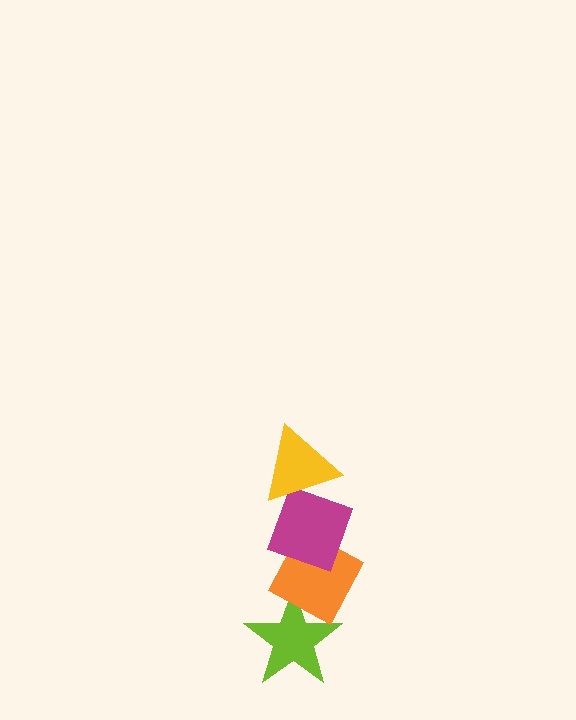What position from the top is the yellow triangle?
The yellow triangle is 1st from the top.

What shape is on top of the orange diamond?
The magenta diamond is on top of the orange diamond.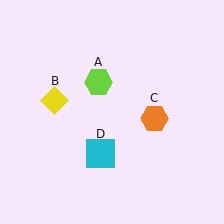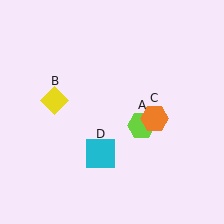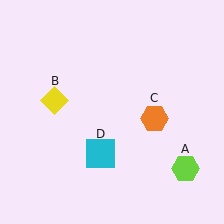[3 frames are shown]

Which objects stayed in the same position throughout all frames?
Yellow diamond (object B) and orange hexagon (object C) and cyan square (object D) remained stationary.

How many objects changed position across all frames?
1 object changed position: lime hexagon (object A).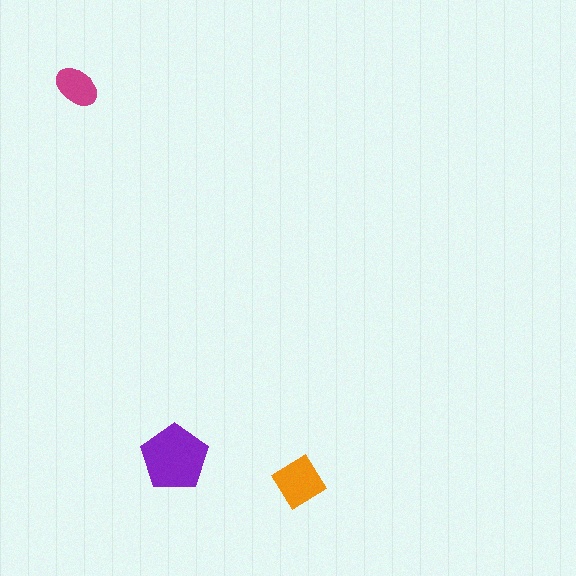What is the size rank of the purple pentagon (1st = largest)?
1st.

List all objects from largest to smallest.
The purple pentagon, the orange diamond, the magenta ellipse.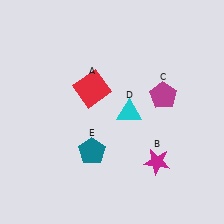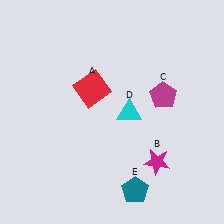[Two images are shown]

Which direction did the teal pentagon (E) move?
The teal pentagon (E) moved right.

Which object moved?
The teal pentagon (E) moved right.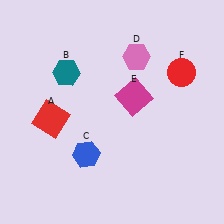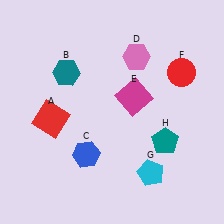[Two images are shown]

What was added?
A cyan pentagon (G), a teal pentagon (H) were added in Image 2.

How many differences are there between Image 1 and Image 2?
There are 2 differences between the two images.